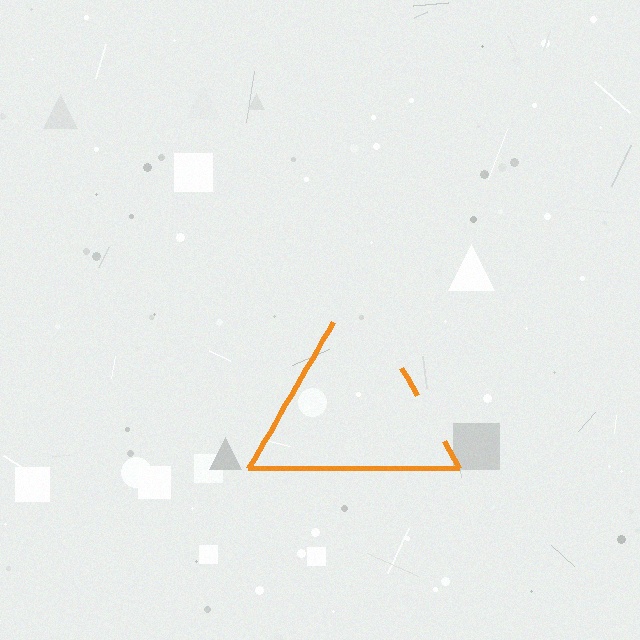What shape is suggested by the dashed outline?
The dashed outline suggests a triangle.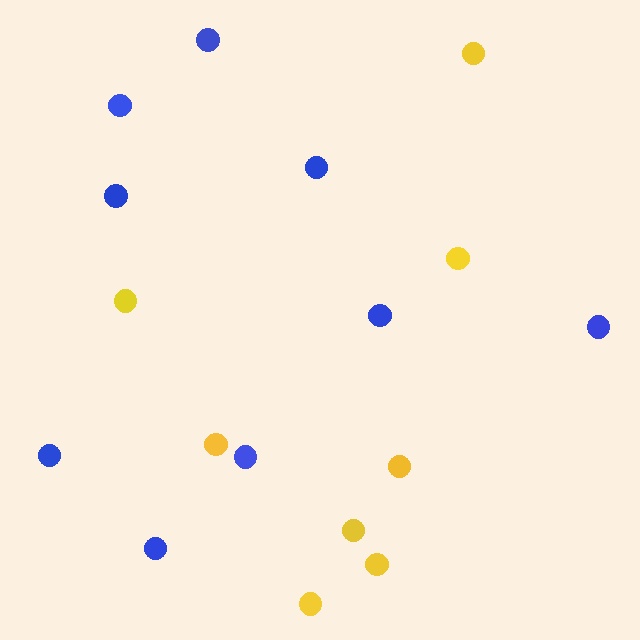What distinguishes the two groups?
There are 2 groups: one group of blue circles (9) and one group of yellow circles (8).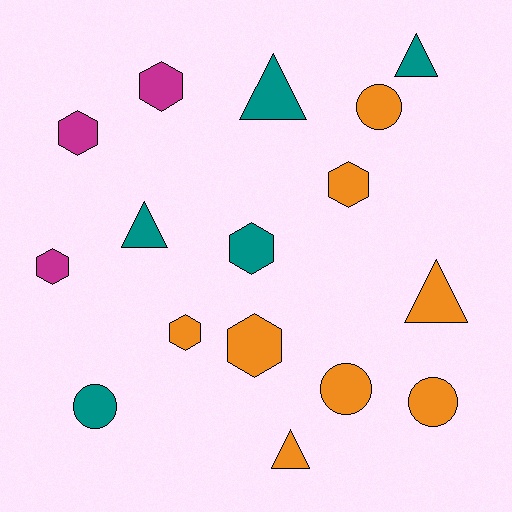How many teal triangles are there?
There are 3 teal triangles.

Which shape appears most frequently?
Hexagon, with 7 objects.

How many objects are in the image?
There are 16 objects.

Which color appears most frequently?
Orange, with 8 objects.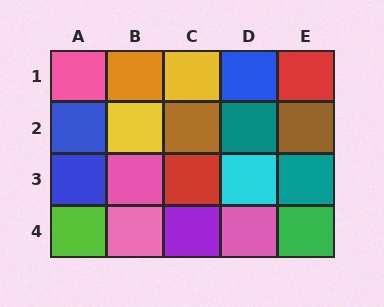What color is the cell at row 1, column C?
Yellow.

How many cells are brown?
2 cells are brown.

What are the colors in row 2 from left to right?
Blue, yellow, brown, teal, brown.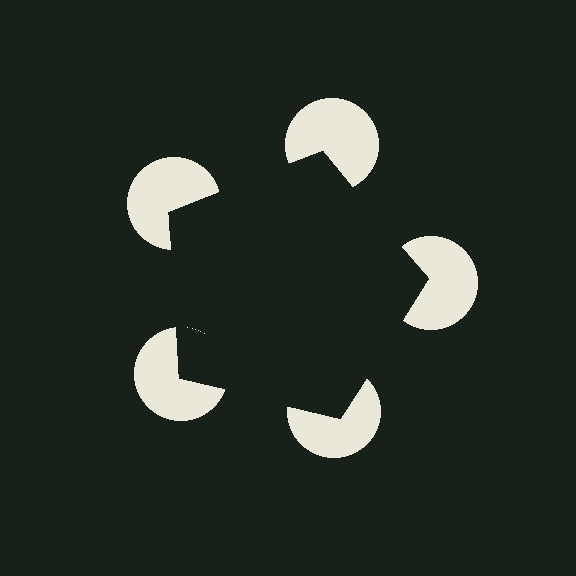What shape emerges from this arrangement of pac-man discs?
An illusory pentagon — its edges are inferred from the aligned wedge cuts in the pac-man discs, not physically drawn.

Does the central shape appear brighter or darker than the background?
It typically appears slightly darker than the background, even though no actual brightness change is drawn.